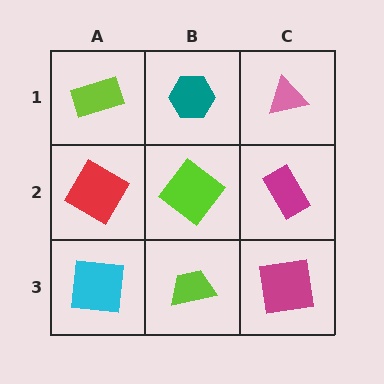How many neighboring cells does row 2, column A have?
3.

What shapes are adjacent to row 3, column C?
A magenta rectangle (row 2, column C), a lime trapezoid (row 3, column B).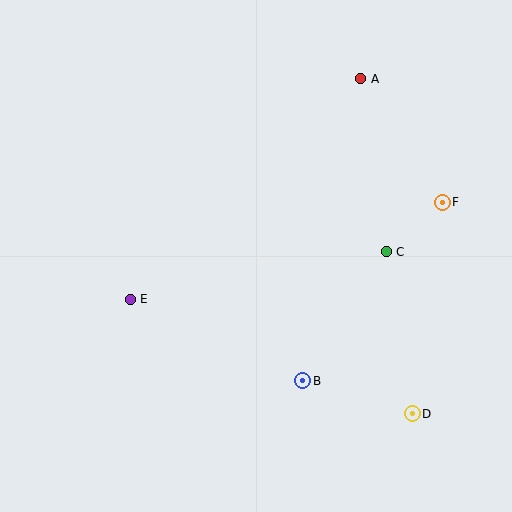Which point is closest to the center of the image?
Point C at (386, 252) is closest to the center.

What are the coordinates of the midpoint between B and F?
The midpoint between B and F is at (372, 292).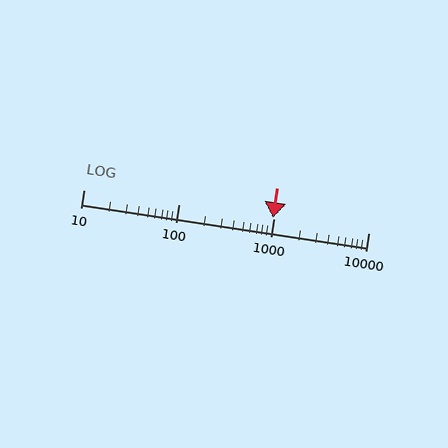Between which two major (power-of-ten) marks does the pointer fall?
The pointer is between 100 and 1000.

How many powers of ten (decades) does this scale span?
The scale spans 3 decades, from 10 to 10000.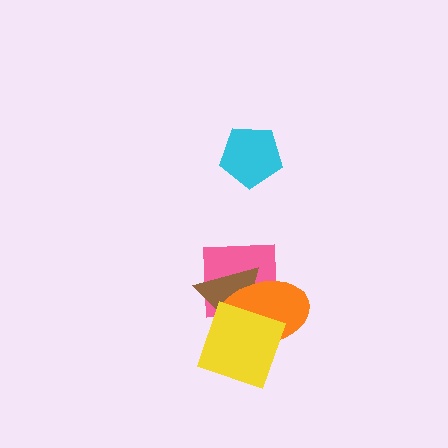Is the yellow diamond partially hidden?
No, no other shape covers it.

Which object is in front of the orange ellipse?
The yellow diamond is in front of the orange ellipse.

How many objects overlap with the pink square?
3 objects overlap with the pink square.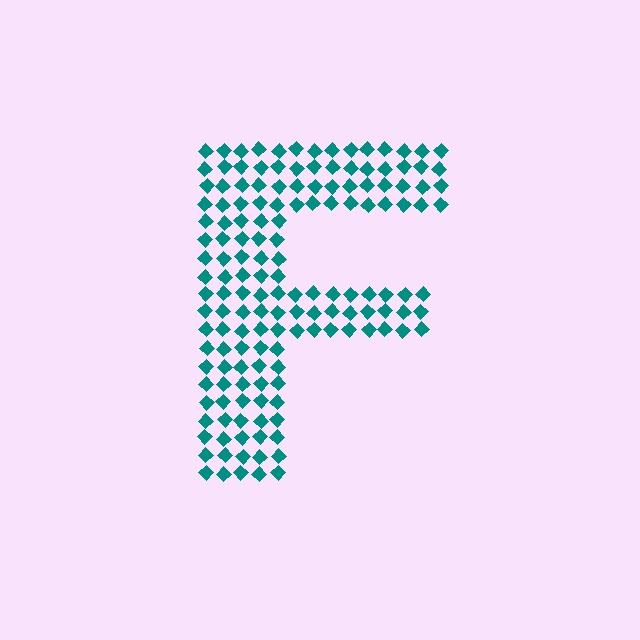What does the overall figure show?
The overall figure shows the letter F.